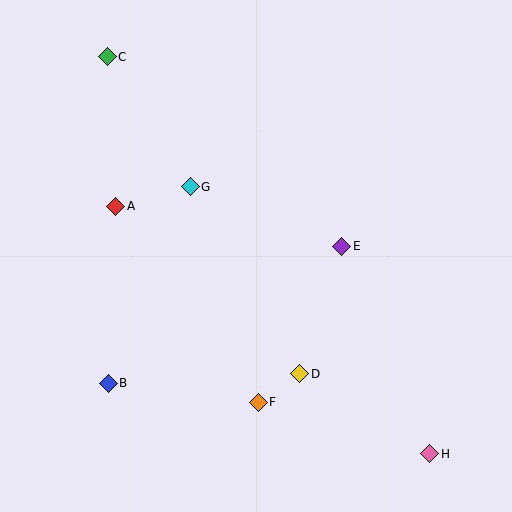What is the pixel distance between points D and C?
The distance between D and C is 371 pixels.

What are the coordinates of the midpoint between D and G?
The midpoint between D and G is at (245, 280).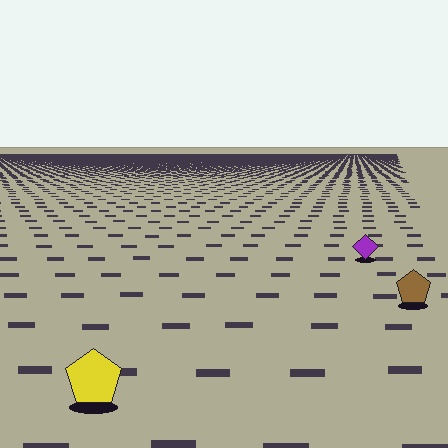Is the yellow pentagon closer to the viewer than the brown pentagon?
Yes. The yellow pentagon is closer — you can tell from the texture gradient: the ground texture is coarser near it.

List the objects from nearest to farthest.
From nearest to farthest: the yellow pentagon, the brown pentagon, the purple diamond.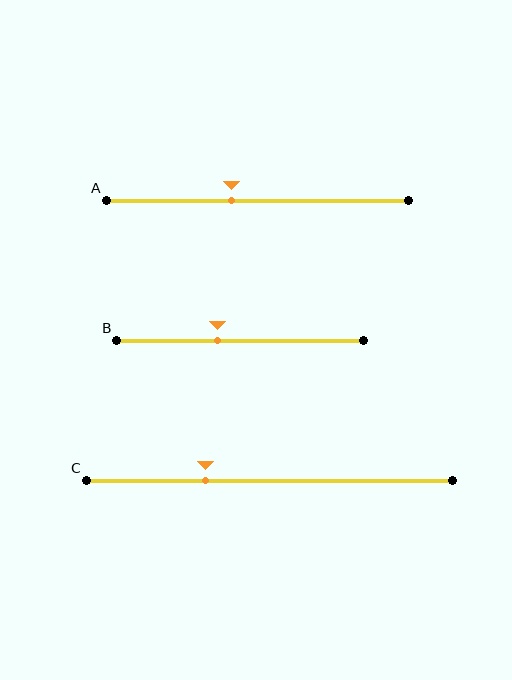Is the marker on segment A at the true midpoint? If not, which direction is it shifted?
No, the marker on segment A is shifted to the left by about 8% of the segment length.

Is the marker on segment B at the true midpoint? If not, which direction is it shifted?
No, the marker on segment B is shifted to the left by about 9% of the segment length.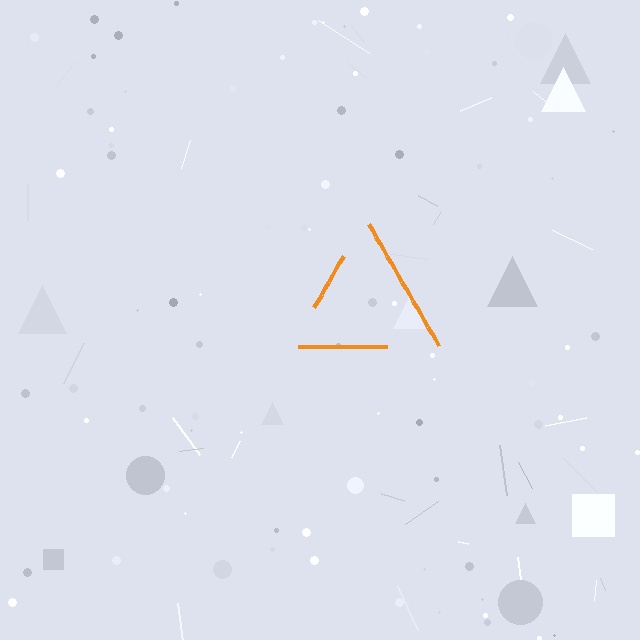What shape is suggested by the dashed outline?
The dashed outline suggests a triangle.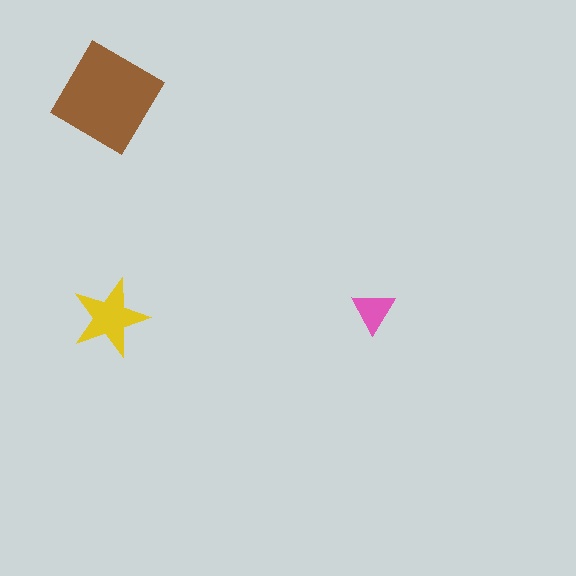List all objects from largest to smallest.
The brown diamond, the yellow star, the pink triangle.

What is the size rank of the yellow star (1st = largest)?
2nd.